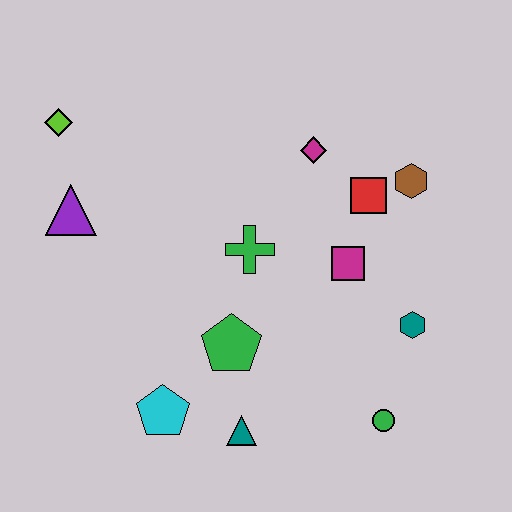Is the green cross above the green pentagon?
Yes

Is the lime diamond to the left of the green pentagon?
Yes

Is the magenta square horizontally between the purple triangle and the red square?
Yes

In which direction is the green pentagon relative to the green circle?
The green pentagon is to the left of the green circle.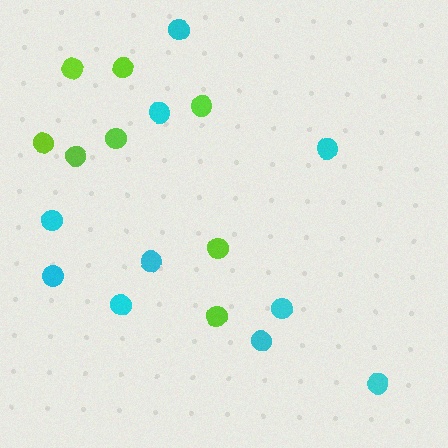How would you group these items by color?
There are 2 groups: one group of cyan circles (10) and one group of lime circles (8).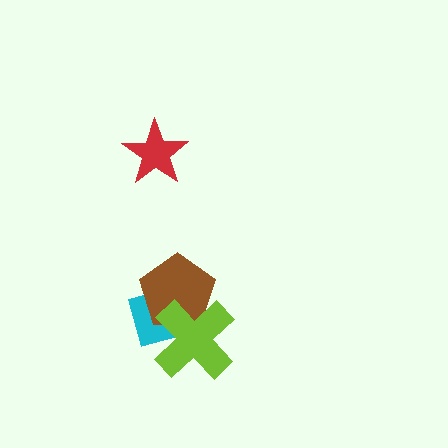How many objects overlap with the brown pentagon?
2 objects overlap with the brown pentagon.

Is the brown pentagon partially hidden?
Yes, it is partially covered by another shape.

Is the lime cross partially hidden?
No, no other shape covers it.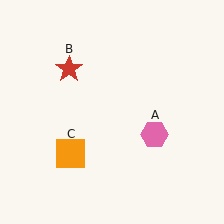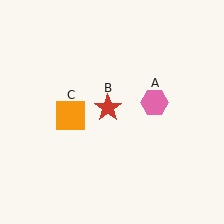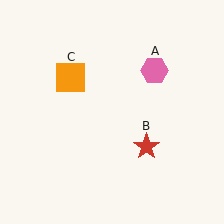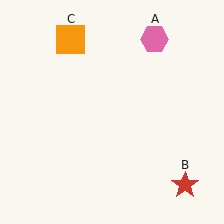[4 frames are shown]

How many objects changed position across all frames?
3 objects changed position: pink hexagon (object A), red star (object B), orange square (object C).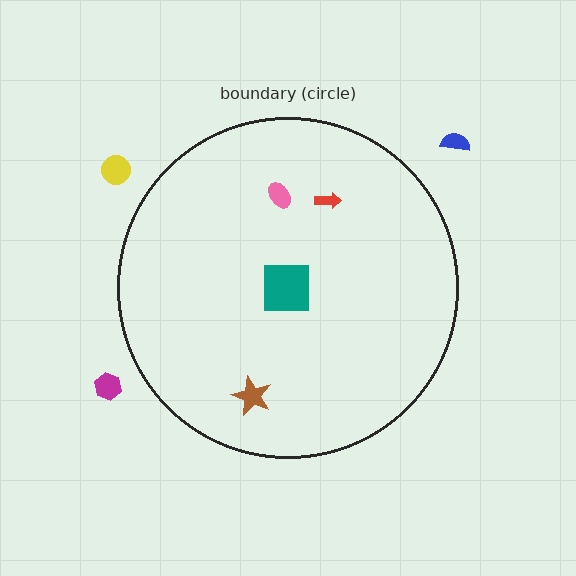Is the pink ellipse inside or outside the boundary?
Inside.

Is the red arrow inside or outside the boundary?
Inside.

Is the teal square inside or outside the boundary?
Inside.